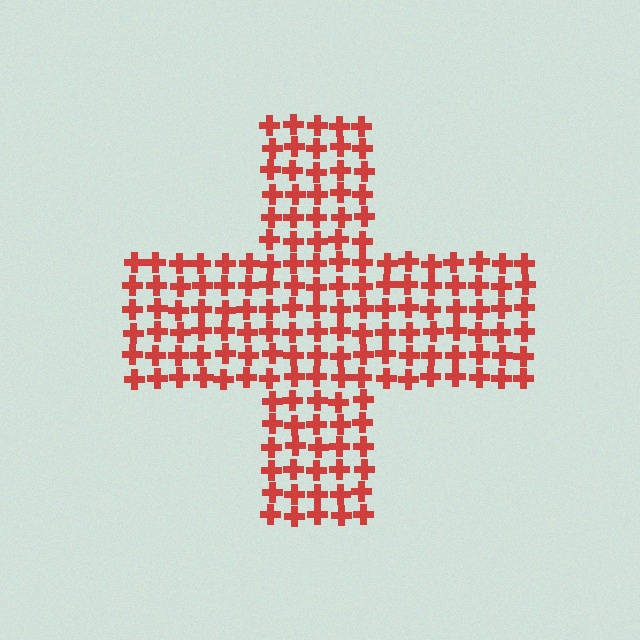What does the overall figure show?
The overall figure shows a cross.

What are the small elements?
The small elements are crosses.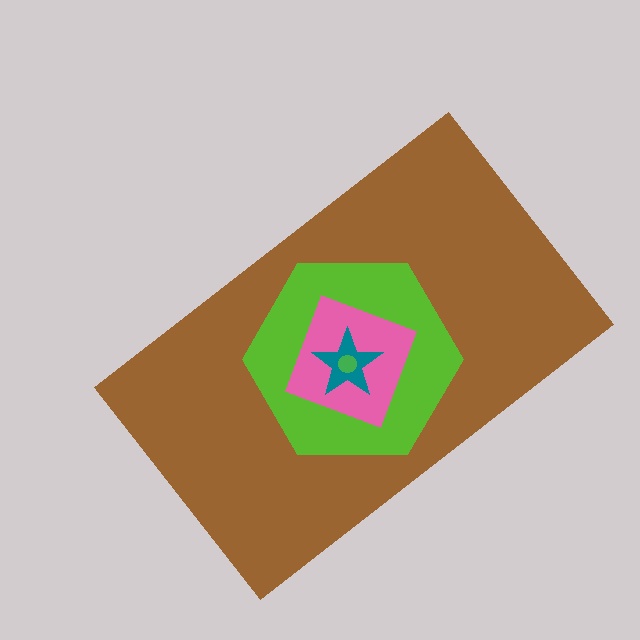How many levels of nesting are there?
5.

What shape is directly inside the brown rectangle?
The lime hexagon.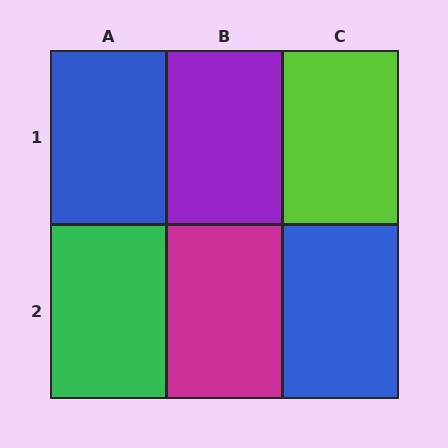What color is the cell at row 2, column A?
Green.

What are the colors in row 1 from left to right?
Blue, purple, lime.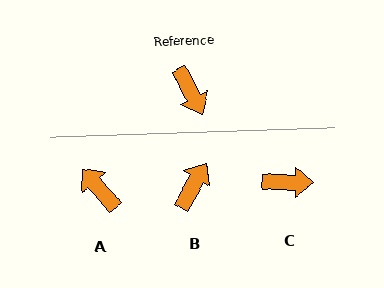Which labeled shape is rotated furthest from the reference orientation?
A, about 167 degrees away.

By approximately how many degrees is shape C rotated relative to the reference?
Approximately 62 degrees counter-clockwise.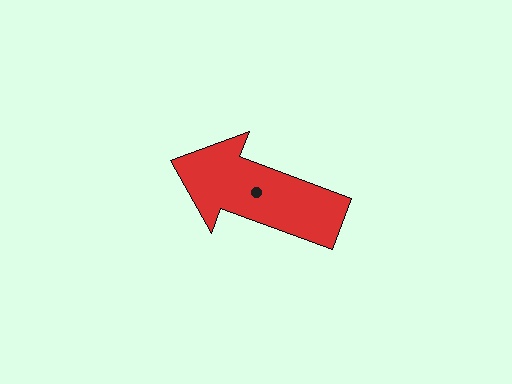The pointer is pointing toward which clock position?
Roughly 10 o'clock.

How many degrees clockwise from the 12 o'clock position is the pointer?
Approximately 290 degrees.